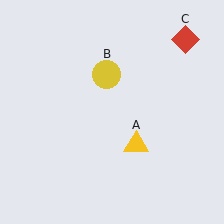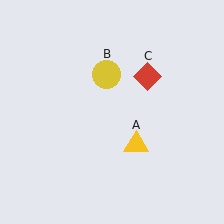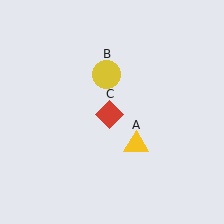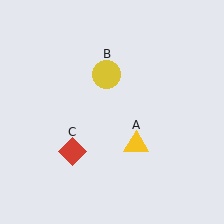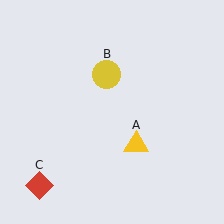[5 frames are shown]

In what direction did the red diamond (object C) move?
The red diamond (object C) moved down and to the left.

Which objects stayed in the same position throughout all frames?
Yellow triangle (object A) and yellow circle (object B) remained stationary.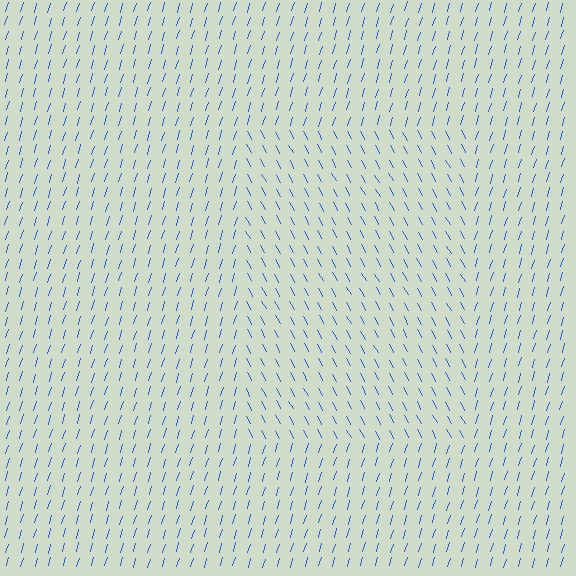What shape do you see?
I see a rectangle.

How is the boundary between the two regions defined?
The boundary is defined purely by a change in line orientation (approximately 45 degrees difference). All lines are the same color and thickness.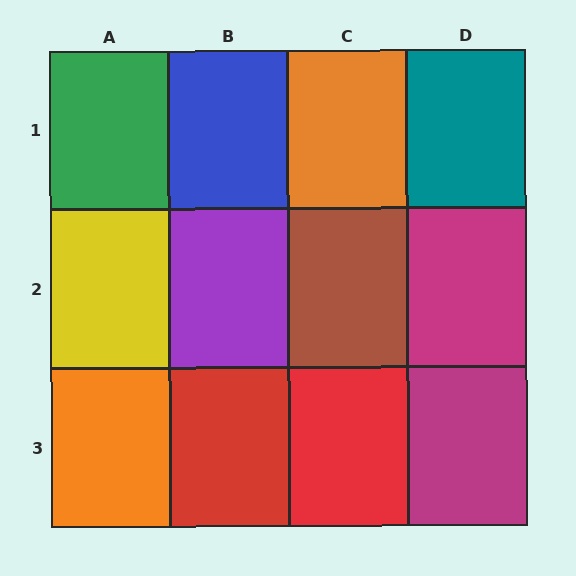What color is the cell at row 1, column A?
Green.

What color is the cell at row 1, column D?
Teal.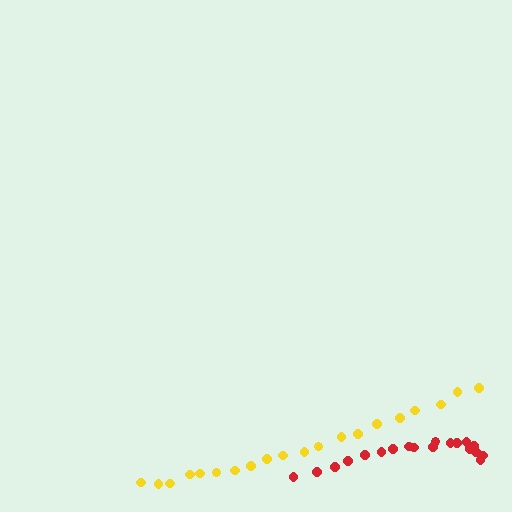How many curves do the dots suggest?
There are 2 distinct paths.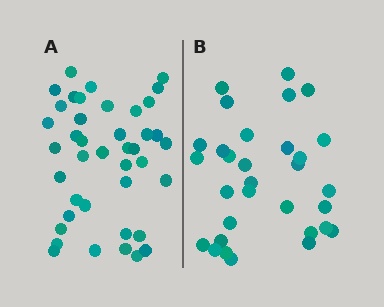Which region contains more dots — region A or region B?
Region A (the left region) has more dots.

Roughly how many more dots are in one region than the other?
Region A has roughly 10 or so more dots than region B.